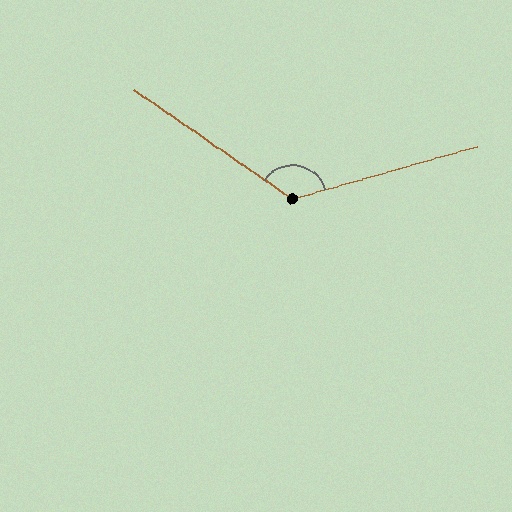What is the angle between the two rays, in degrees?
Approximately 129 degrees.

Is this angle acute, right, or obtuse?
It is obtuse.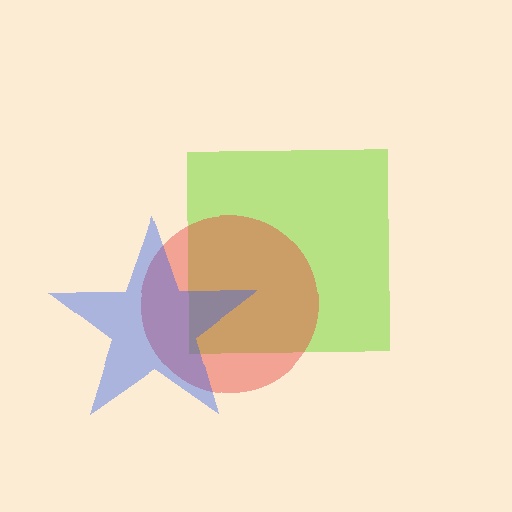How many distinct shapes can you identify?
There are 3 distinct shapes: a lime square, a red circle, a blue star.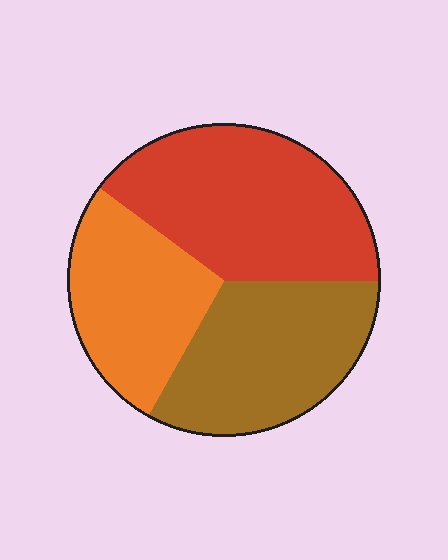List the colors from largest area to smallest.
From largest to smallest: red, brown, orange.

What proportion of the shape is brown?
Brown takes up between a sixth and a third of the shape.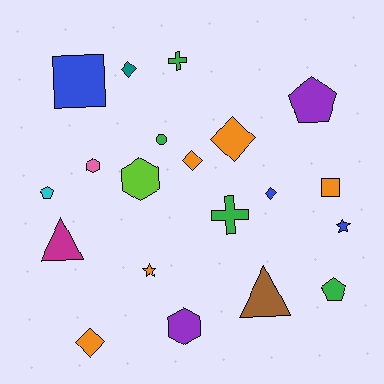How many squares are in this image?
There are 2 squares.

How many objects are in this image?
There are 20 objects.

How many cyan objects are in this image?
There is 1 cyan object.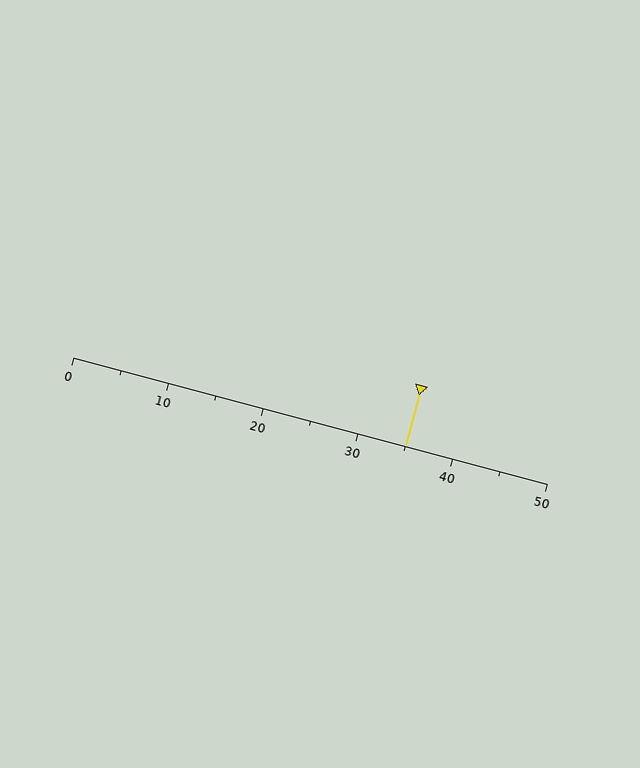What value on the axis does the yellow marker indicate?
The marker indicates approximately 35.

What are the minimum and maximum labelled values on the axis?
The axis runs from 0 to 50.